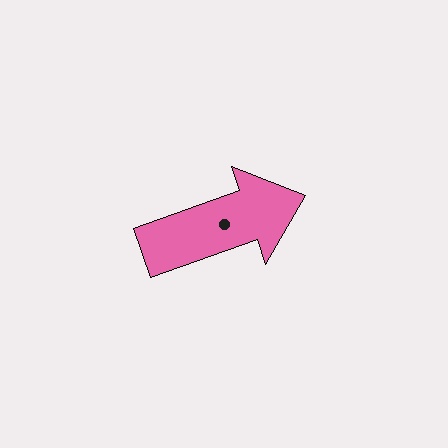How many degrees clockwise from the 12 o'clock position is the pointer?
Approximately 71 degrees.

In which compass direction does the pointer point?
East.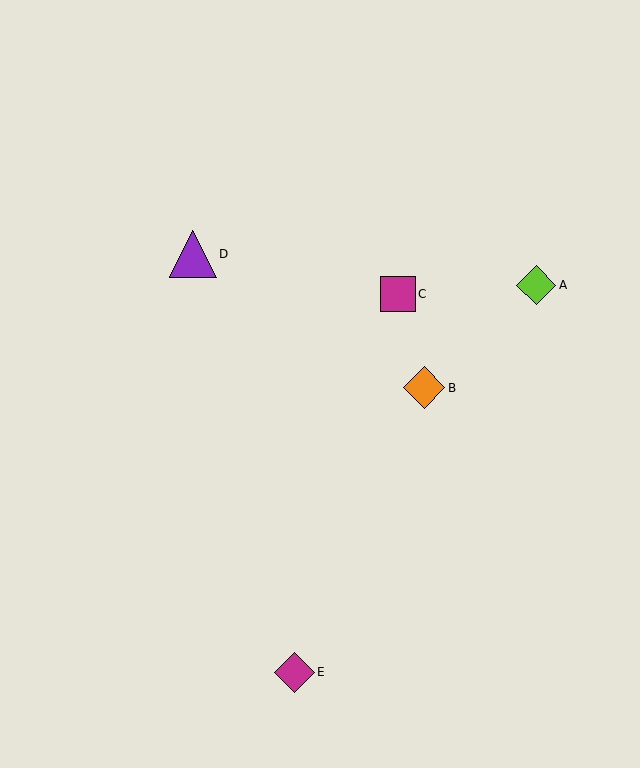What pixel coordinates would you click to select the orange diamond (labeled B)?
Click at (424, 388) to select the orange diamond B.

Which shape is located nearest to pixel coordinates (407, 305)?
The magenta square (labeled C) at (398, 294) is nearest to that location.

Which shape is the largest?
The purple triangle (labeled D) is the largest.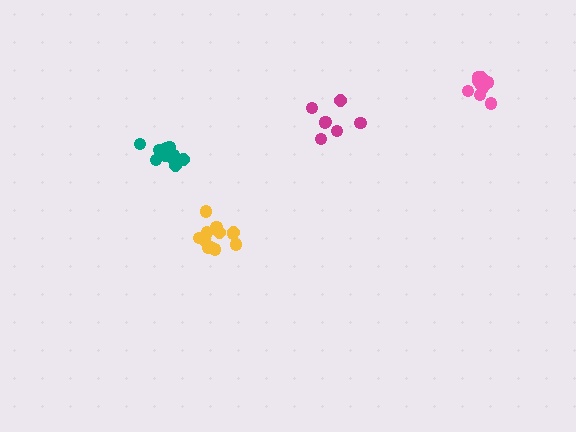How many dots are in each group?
Group 1: 9 dots, Group 2: 12 dots, Group 3: 11 dots, Group 4: 7 dots (39 total).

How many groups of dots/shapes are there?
There are 4 groups.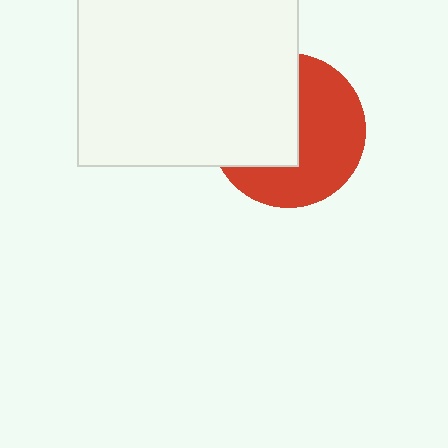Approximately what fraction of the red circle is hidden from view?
Roughly 46% of the red circle is hidden behind the white rectangle.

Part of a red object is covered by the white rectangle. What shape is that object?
It is a circle.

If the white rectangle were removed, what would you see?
You would see the complete red circle.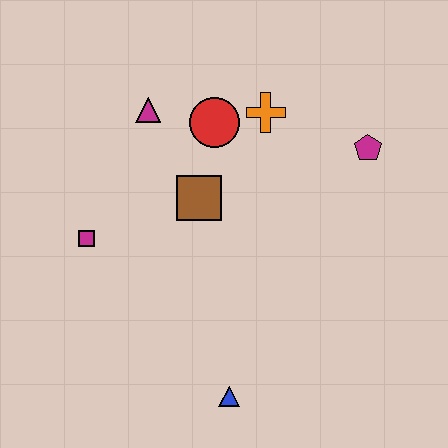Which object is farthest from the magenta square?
The magenta pentagon is farthest from the magenta square.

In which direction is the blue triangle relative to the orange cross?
The blue triangle is below the orange cross.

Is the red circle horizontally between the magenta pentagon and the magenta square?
Yes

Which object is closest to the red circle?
The orange cross is closest to the red circle.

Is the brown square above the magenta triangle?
No